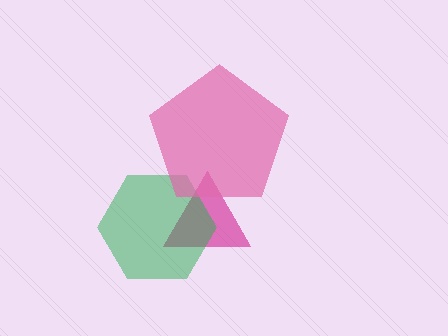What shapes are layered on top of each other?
The layered shapes are: a magenta triangle, a green hexagon, a pink pentagon.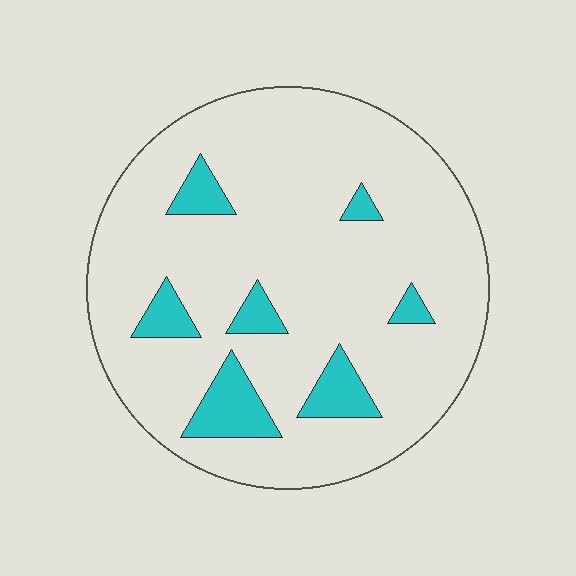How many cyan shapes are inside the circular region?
7.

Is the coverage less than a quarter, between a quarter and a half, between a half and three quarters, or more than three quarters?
Less than a quarter.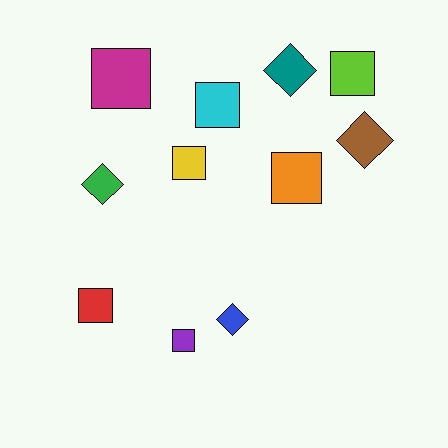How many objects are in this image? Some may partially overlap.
There are 11 objects.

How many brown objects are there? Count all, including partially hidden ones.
There is 1 brown object.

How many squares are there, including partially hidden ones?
There are 7 squares.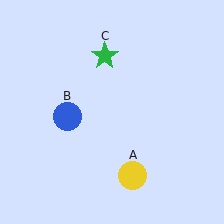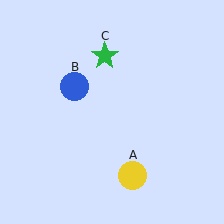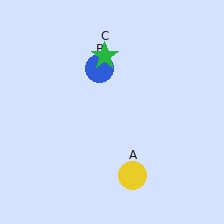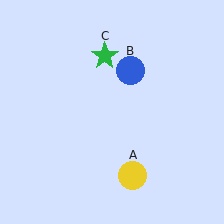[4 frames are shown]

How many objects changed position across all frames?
1 object changed position: blue circle (object B).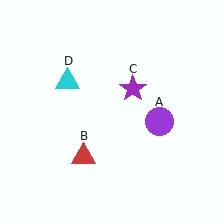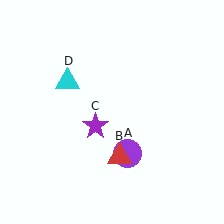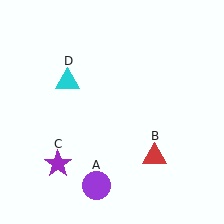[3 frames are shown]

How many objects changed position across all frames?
3 objects changed position: purple circle (object A), red triangle (object B), purple star (object C).